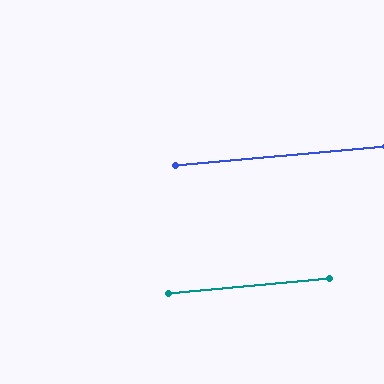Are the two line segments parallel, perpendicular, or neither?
Parallel — their directions differ by only 0.0°.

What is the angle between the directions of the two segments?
Approximately 0 degrees.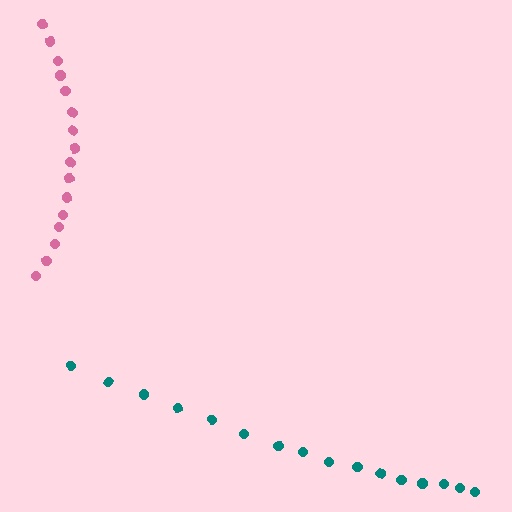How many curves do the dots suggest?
There are 2 distinct paths.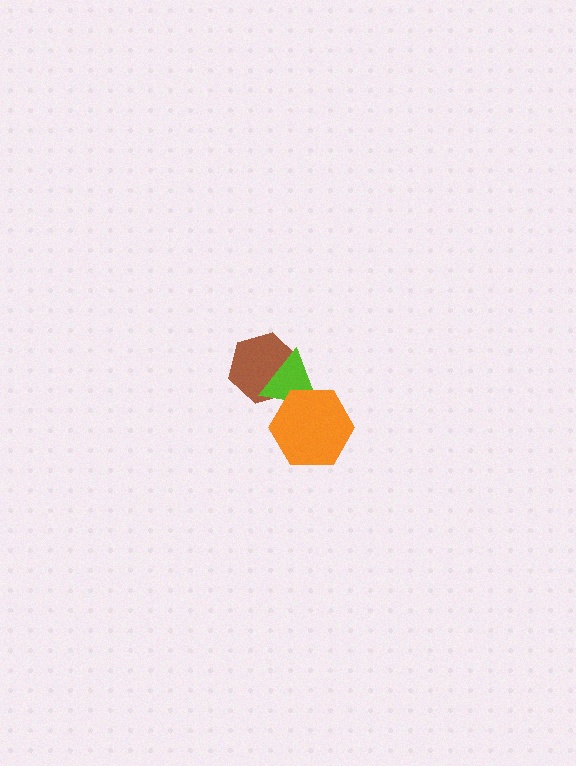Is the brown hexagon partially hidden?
Yes, it is partially covered by another shape.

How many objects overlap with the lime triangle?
2 objects overlap with the lime triangle.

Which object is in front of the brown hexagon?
The lime triangle is in front of the brown hexagon.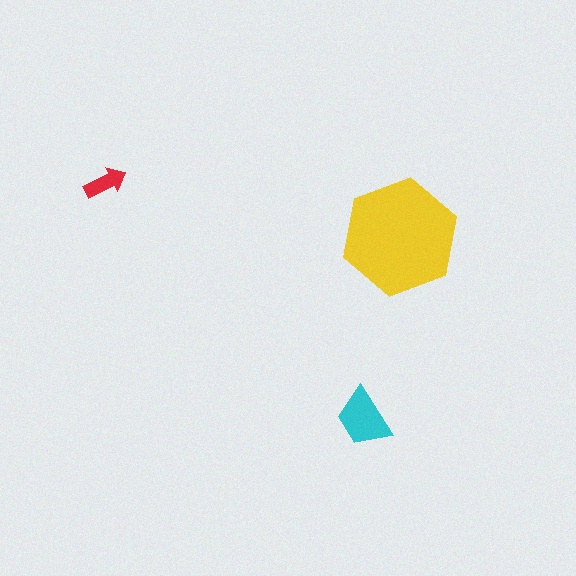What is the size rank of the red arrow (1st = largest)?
3rd.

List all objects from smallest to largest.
The red arrow, the cyan trapezoid, the yellow hexagon.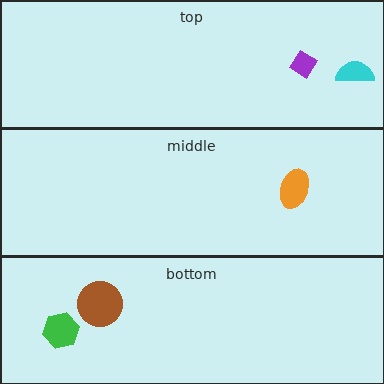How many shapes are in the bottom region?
2.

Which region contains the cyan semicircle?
The top region.